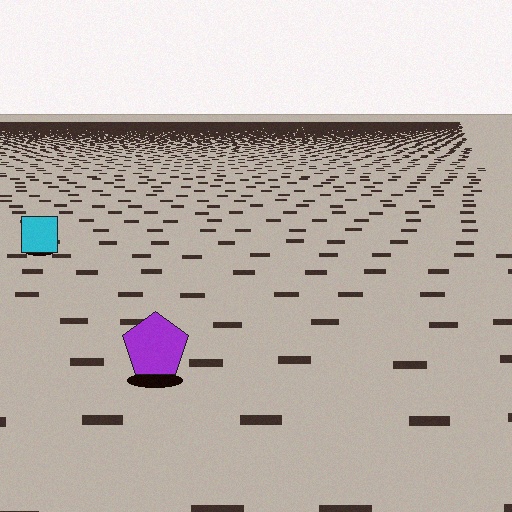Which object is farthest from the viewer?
The cyan square is farthest from the viewer. It appears smaller and the ground texture around it is denser.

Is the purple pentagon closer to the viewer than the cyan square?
Yes. The purple pentagon is closer — you can tell from the texture gradient: the ground texture is coarser near it.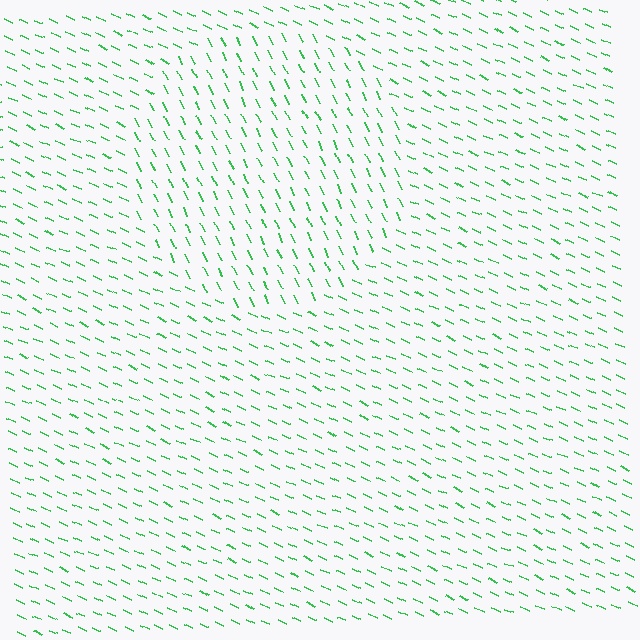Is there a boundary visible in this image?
Yes, there is a texture boundary formed by a change in line orientation.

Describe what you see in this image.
The image is filled with small green line segments. A circle region in the image has lines oriented differently from the surrounding lines, creating a visible texture boundary.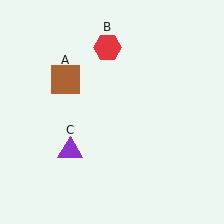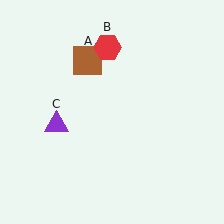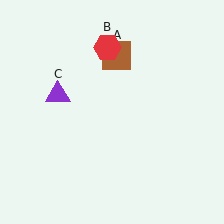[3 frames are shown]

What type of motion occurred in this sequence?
The brown square (object A), purple triangle (object C) rotated clockwise around the center of the scene.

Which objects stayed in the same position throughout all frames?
Red hexagon (object B) remained stationary.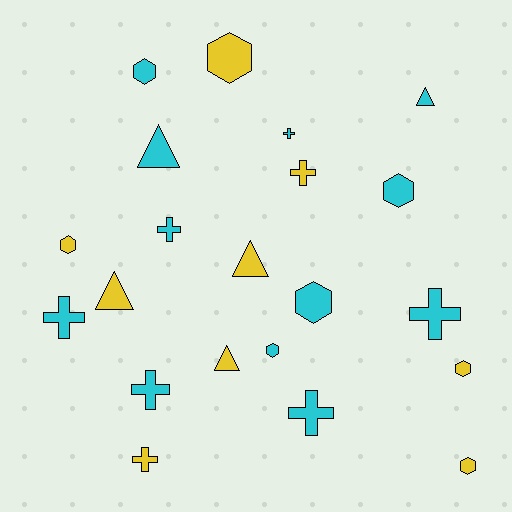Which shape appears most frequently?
Hexagon, with 8 objects.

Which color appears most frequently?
Cyan, with 12 objects.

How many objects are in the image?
There are 21 objects.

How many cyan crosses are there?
There are 6 cyan crosses.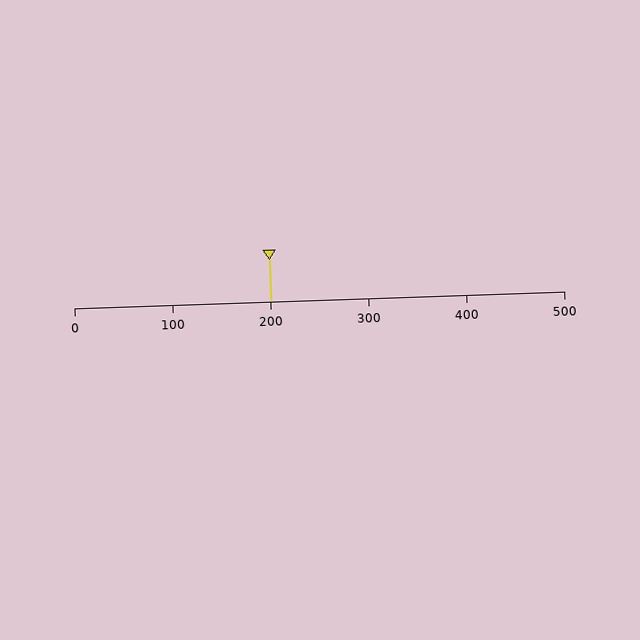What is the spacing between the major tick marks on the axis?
The major ticks are spaced 100 apart.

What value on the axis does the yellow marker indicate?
The marker indicates approximately 200.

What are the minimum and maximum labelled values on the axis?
The axis runs from 0 to 500.